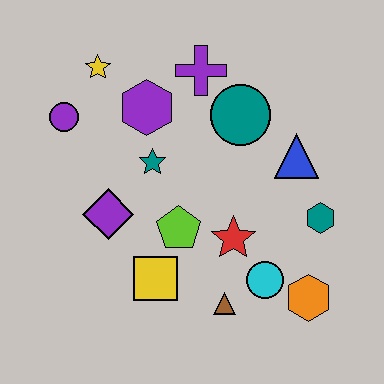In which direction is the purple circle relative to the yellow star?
The purple circle is below the yellow star.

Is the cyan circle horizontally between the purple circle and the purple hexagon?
No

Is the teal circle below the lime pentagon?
No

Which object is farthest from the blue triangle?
The purple circle is farthest from the blue triangle.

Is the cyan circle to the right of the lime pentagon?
Yes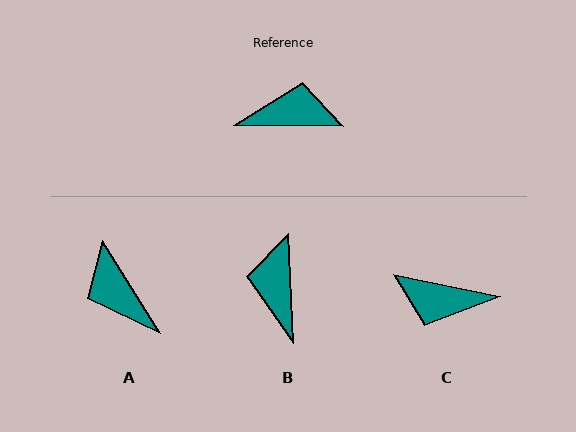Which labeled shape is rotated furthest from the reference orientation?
C, about 169 degrees away.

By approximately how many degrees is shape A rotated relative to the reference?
Approximately 122 degrees counter-clockwise.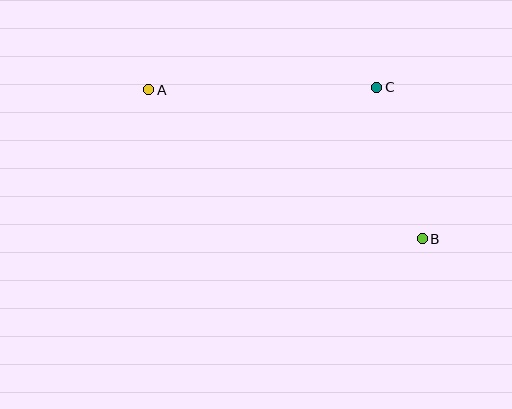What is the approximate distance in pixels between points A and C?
The distance between A and C is approximately 228 pixels.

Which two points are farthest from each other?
Points A and B are farthest from each other.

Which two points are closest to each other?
Points B and C are closest to each other.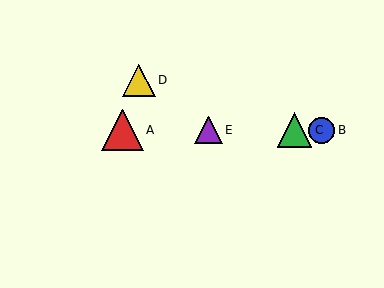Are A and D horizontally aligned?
No, A is at y≈130 and D is at y≈80.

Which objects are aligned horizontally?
Objects A, B, C, E are aligned horizontally.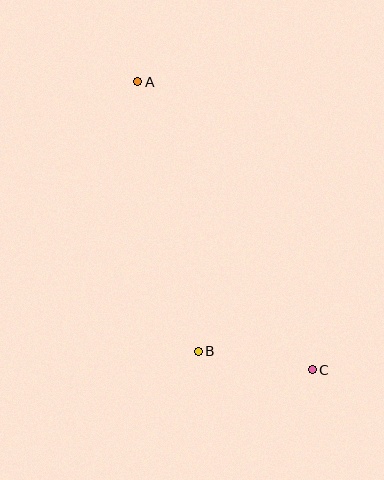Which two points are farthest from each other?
Points A and C are farthest from each other.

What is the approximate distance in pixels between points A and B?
The distance between A and B is approximately 276 pixels.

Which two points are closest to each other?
Points B and C are closest to each other.